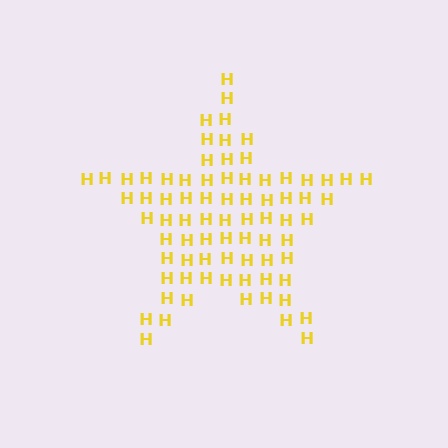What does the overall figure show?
The overall figure shows a star.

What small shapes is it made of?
It is made of small letter H's.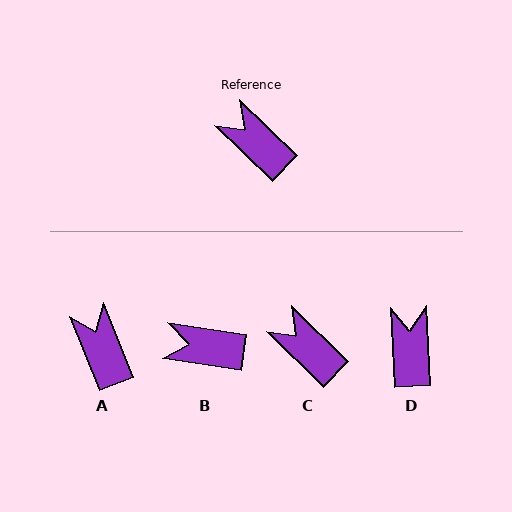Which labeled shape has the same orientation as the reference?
C.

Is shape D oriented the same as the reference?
No, it is off by about 44 degrees.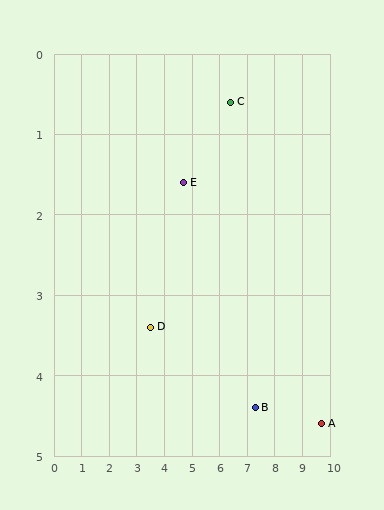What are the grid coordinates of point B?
Point B is at approximately (7.3, 4.4).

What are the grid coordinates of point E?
Point E is at approximately (4.7, 1.6).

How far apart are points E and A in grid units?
Points E and A are about 5.8 grid units apart.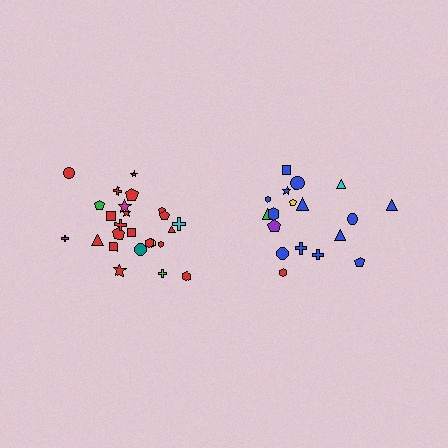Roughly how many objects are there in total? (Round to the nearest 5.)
Roughly 45 objects in total.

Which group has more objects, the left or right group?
The left group.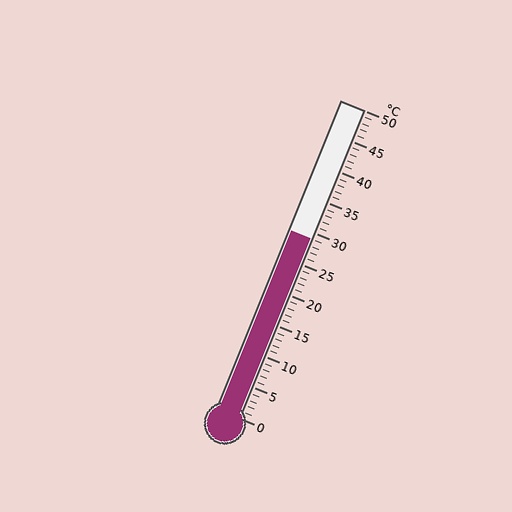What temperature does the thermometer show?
The thermometer shows approximately 29°C.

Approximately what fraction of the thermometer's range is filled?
The thermometer is filled to approximately 60% of its range.